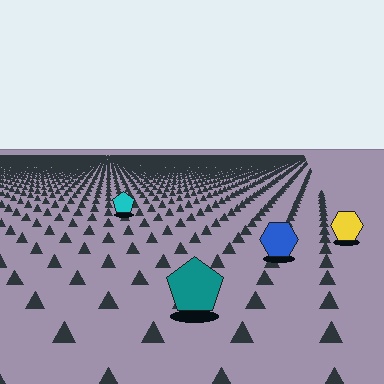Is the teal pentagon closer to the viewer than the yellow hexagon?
Yes. The teal pentagon is closer — you can tell from the texture gradient: the ground texture is coarser near it.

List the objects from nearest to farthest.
From nearest to farthest: the teal pentagon, the blue hexagon, the yellow hexagon, the cyan pentagon.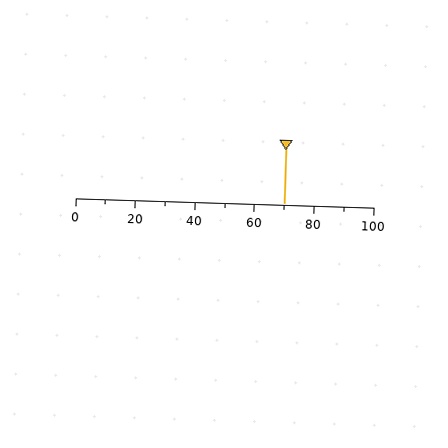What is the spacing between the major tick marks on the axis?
The major ticks are spaced 20 apart.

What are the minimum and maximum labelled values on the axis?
The axis runs from 0 to 100.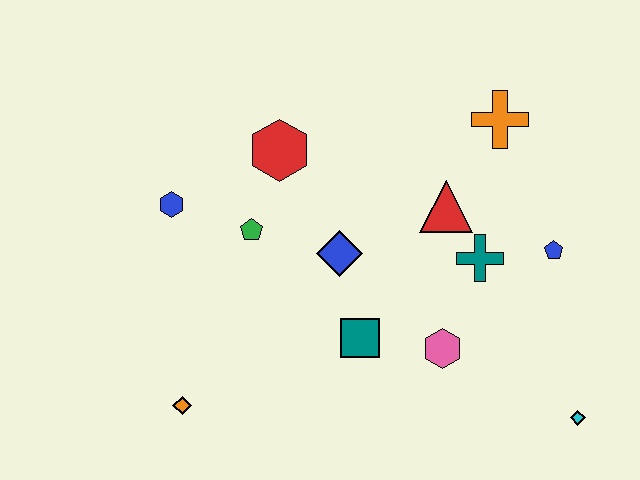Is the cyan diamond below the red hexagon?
Yes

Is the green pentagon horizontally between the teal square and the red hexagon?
No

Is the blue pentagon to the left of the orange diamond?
No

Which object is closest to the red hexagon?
The green pentagon is closest to the red hexagon.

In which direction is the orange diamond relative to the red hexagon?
The orange diamond is below the red hexagon.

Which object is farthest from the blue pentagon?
The orange diamond is farthest from the blue pentagon.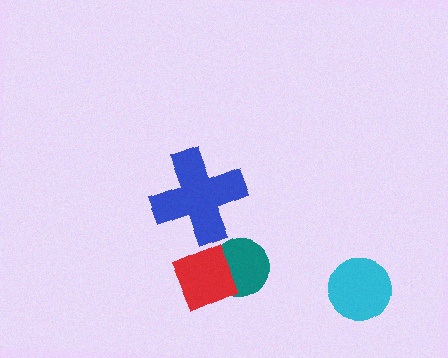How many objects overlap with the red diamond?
1 object overlaps with the red diamond.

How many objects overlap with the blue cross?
0 objects overlap with the blue cross.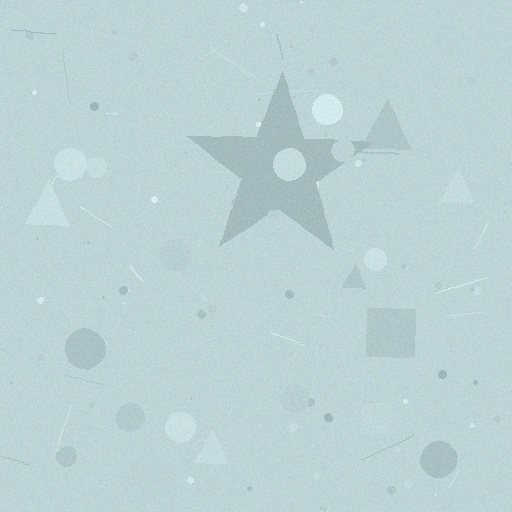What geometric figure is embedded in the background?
A star is embedded in the background.